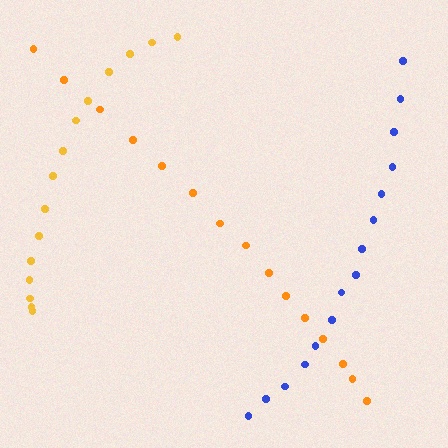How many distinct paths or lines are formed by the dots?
There are 3 distinct paths.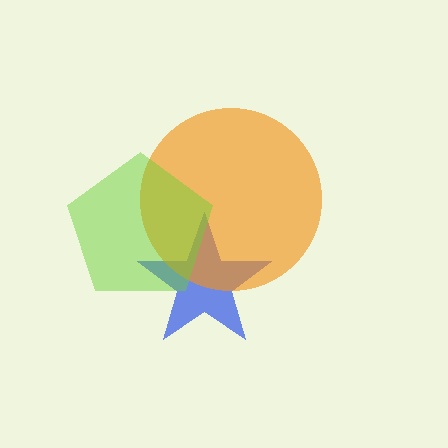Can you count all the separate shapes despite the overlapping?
Yes, there are 3 separate shapes.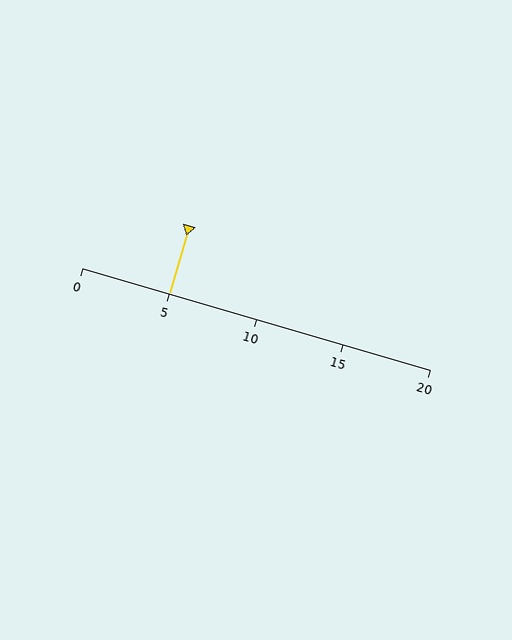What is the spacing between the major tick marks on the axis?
The major ticks are spaced 5 apart.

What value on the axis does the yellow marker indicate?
The marker indicates approximately 5.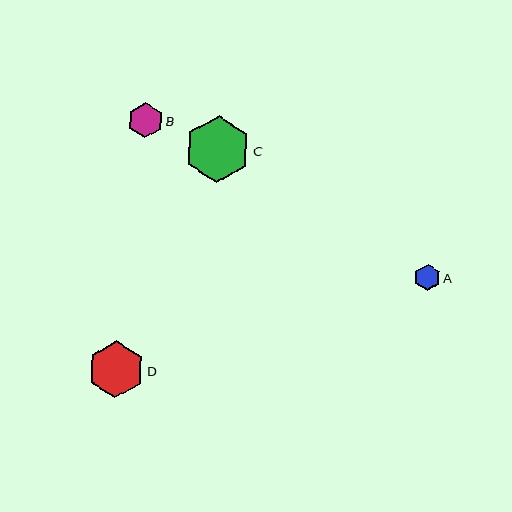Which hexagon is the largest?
Hexagon C is the largest with a size of approximately 66 pixels.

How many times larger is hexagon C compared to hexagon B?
Hexagon C is approximately 1.9 times the size of hexagon B.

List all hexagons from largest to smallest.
From largest to smallest: C, D, B, A.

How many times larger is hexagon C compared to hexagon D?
Hexagon C is approximately 1.2 times the size of hexagon D.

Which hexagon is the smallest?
Hexagon A is the smallest with a size of approximately 26 pixels.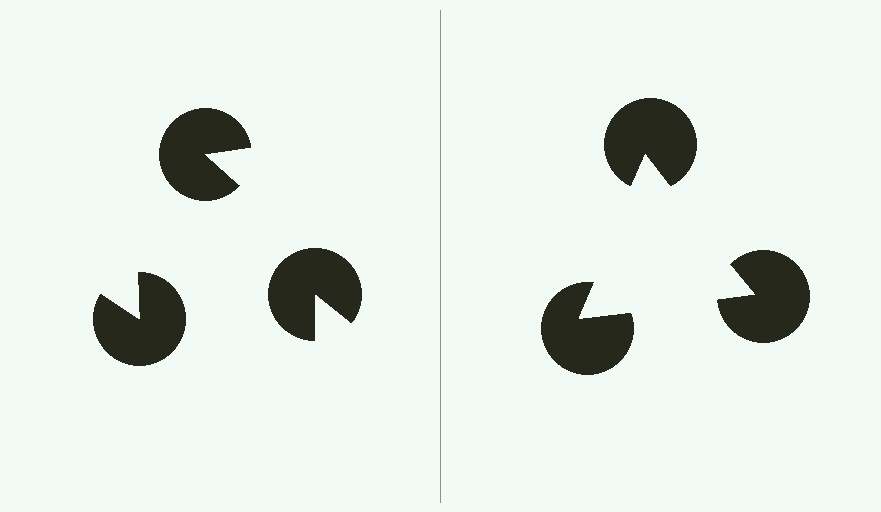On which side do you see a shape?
An illusory triangle appears on the right side. On the left side the wedge cuts are rotated, so no coherent shape forms.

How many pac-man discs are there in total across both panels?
6 — 3 on each side.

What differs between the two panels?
The pac-man discs are positioned identically on both sides; only the wedge orientations differ. On the right they align to a triangle; on the left they are misaligned.